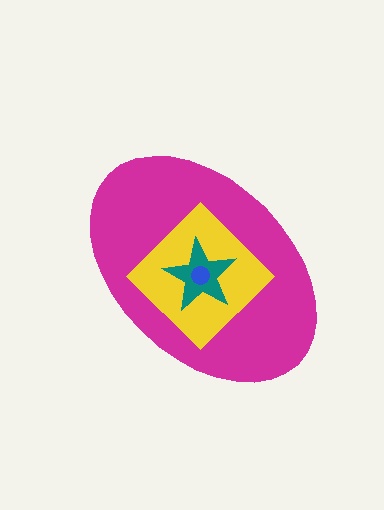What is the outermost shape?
The magenta ellipse.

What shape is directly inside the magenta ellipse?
The yellow diamond.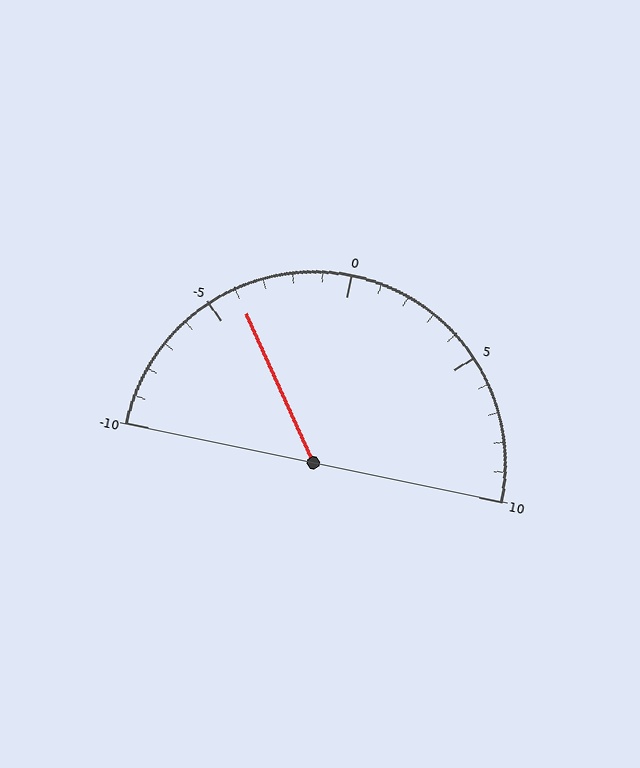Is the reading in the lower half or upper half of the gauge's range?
The reading is in the lower half of the range (-10 to 10).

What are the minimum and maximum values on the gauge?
The gauge ranges from -10 to 10.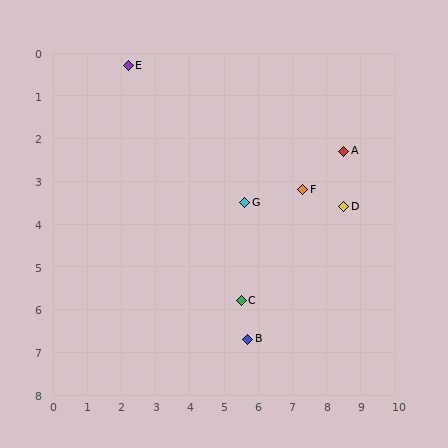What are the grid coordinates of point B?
Point B is at approximately (5.7, 6.7).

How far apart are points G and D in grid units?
Points G and D are about 2.9 grid units apart.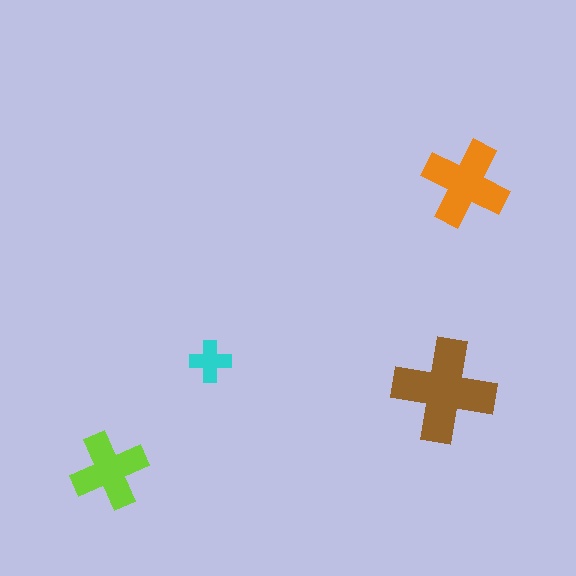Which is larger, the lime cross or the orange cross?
The orange one.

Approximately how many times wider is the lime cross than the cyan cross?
About 2 times wider.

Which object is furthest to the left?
The lime cross is leftmost.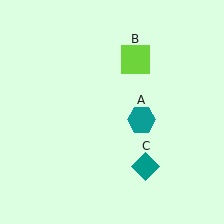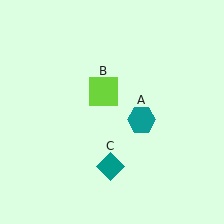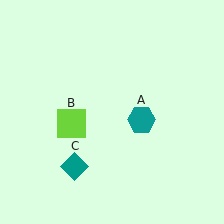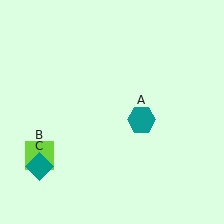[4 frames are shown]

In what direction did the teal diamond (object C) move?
The teal diamond (object C) moved left.